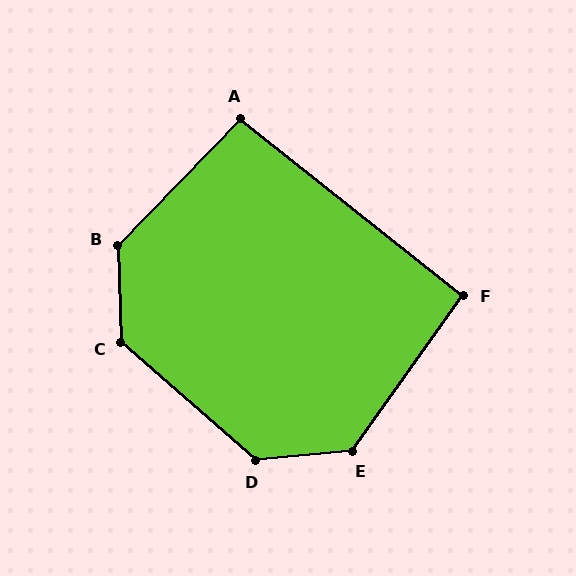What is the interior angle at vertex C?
Approximately 133 degrees (obtuse).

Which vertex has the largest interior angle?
B, at approximately 134 degrees.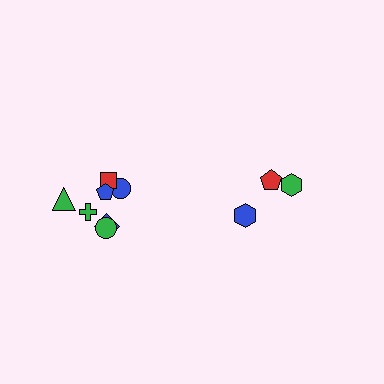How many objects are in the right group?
There are 3 objects.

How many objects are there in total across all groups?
There are 10 objects.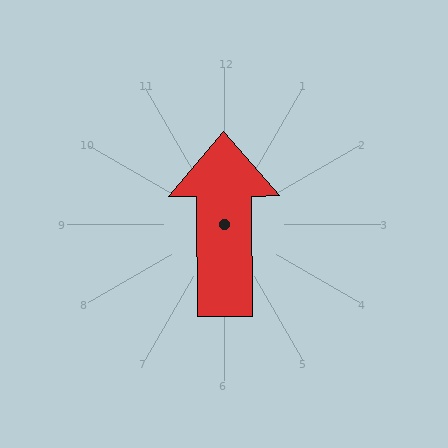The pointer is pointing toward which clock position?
Roughly 12 o'clock.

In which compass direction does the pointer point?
North.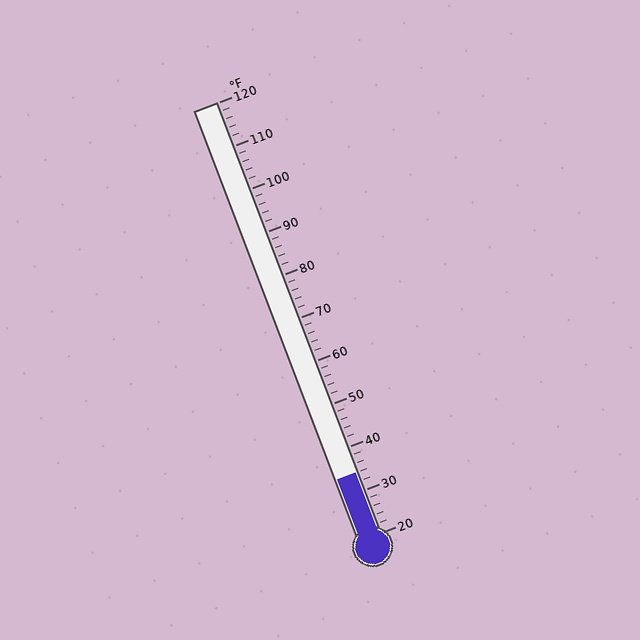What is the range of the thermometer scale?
The thermometer scale ranges from 20°F to 120°F.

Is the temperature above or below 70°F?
The temperature is below 70°F.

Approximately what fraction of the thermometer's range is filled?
The thermometer is filled to approximately 15% of its range.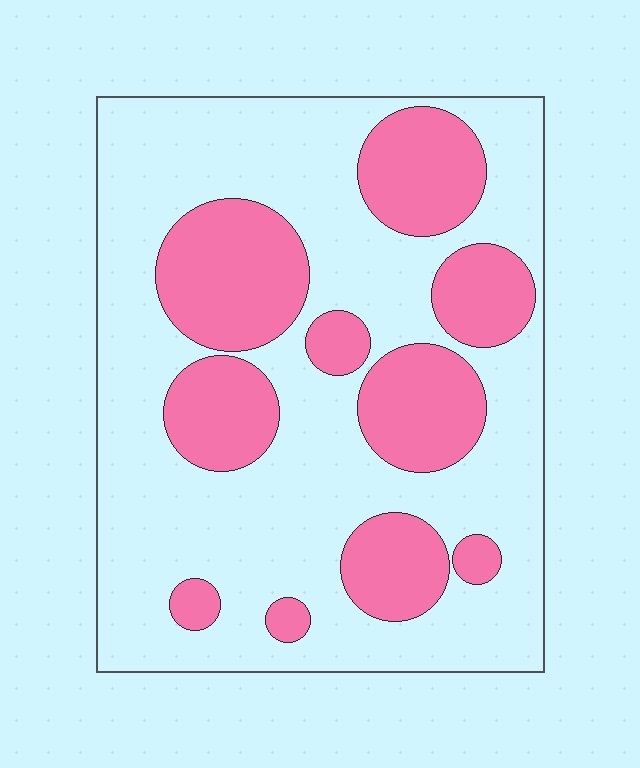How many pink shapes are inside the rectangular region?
10.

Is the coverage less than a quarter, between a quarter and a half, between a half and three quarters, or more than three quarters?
Between a quarter and a half.